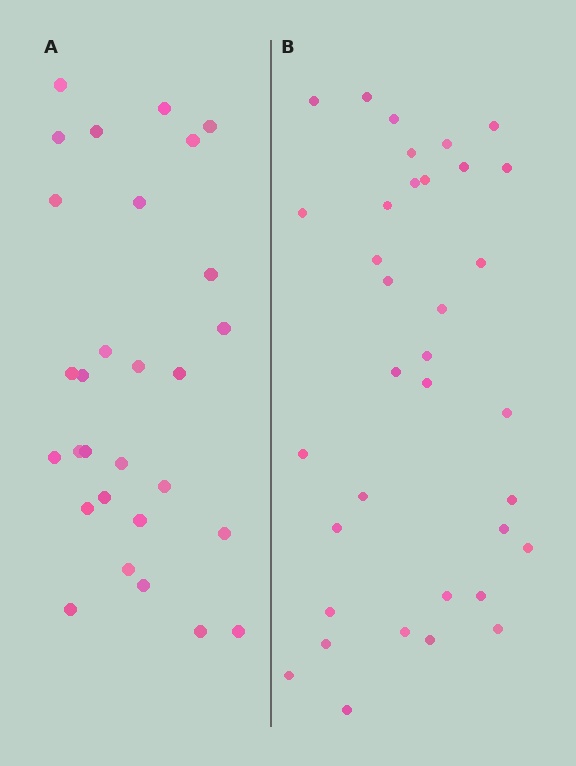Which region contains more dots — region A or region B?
Region B (the right region) has more dots.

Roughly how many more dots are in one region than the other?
Region B has about 6 more dots than region A.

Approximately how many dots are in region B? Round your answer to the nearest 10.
About 40 dots. (The exact count is 35, which rounds to 40.)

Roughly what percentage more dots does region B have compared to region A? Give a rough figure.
About 20% more.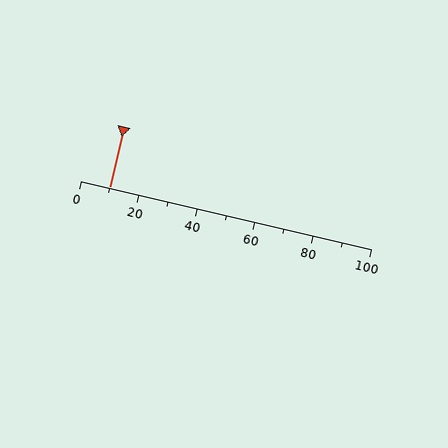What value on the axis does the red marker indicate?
The marker indicates approximately 10.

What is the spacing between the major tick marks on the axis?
The major ticks are spaced 20 apart.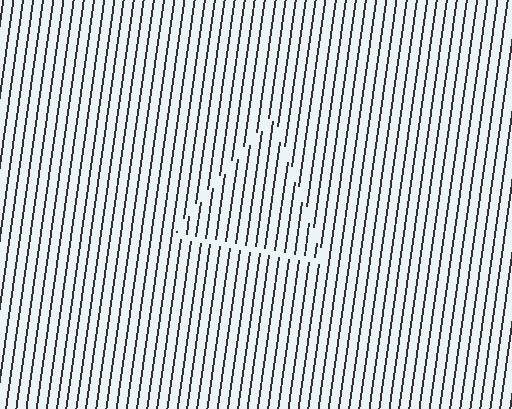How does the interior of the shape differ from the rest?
The interior of the shape contains the same grating, shifted by half a period — the contour is defined by the phase discontinuity where line-ends from the inner and outer gratings abut.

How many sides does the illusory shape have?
3 sides — the line-ends trace a triangle.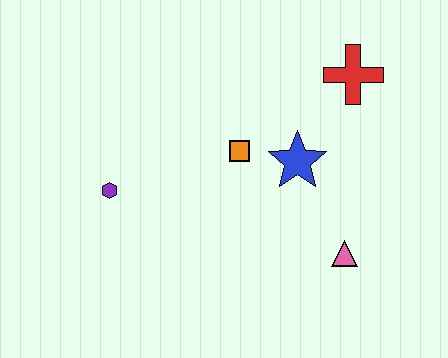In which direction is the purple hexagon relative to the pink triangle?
The purple hexagon is to the left of the pink triangle.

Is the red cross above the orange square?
Yes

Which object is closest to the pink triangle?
The blue star is closest to the pink triangle.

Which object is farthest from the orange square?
The pink triangle is farthest from the orange square.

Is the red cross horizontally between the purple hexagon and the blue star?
No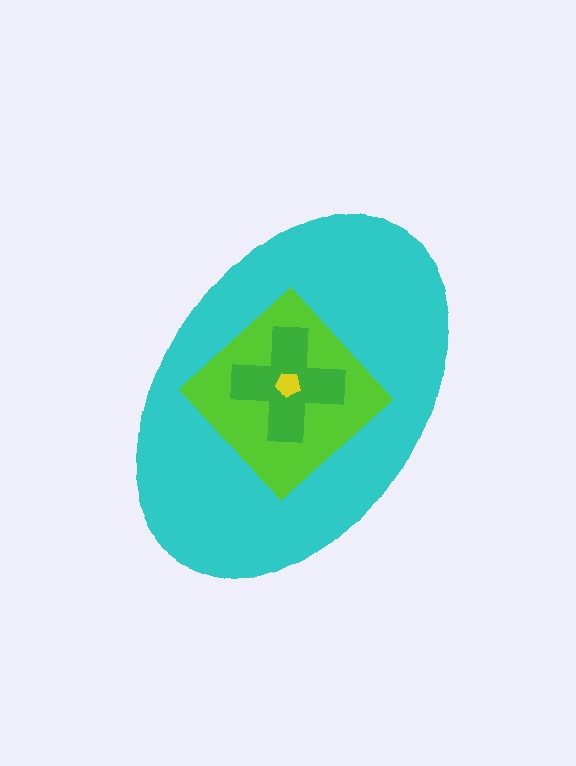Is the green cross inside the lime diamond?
Yes.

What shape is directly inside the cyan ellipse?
The lime diamond.